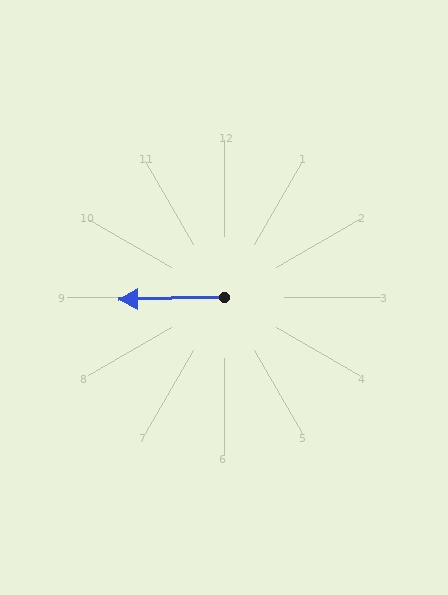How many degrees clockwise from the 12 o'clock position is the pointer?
Approximately 269 degrees.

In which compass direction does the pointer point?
West.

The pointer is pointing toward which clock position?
Roughly 9 o'clock.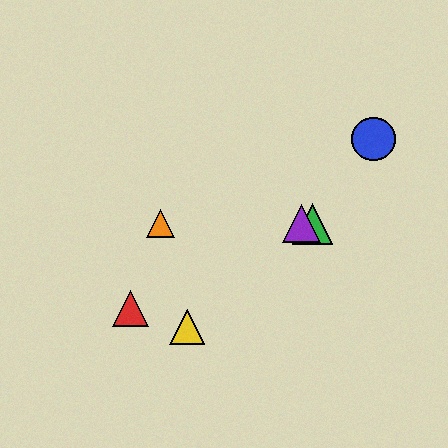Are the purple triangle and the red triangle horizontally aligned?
No, the purple triangle is at y≈224 and the red triangle is at y≈308.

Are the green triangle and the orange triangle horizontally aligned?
Yes, both are at y≈224.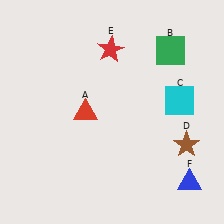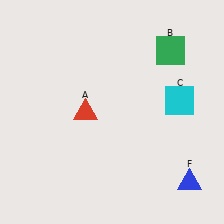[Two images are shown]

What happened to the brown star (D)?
The brown star (D) was removed in Image 2. It was in the bottom-right area of Image 1.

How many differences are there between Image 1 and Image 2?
There are 2 differences between the two images.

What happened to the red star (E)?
The red star (E) was removed in Image 2. It was in the top-left area of Image 1.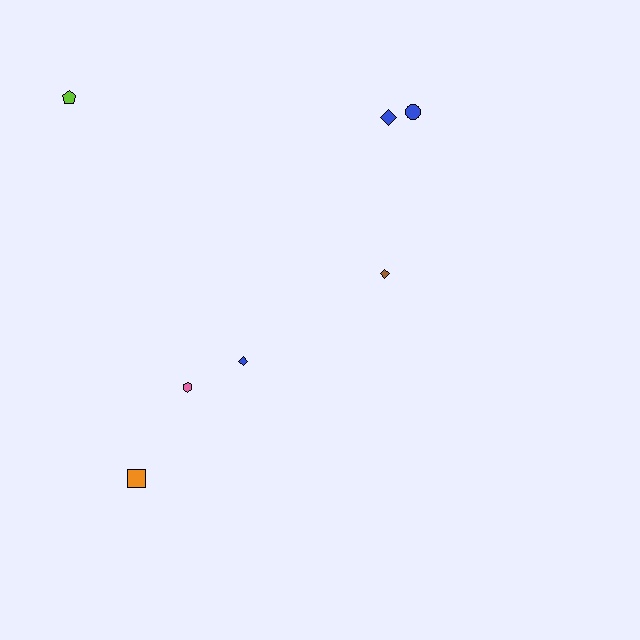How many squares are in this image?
There is 1 square.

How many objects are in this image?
There are 7 objects.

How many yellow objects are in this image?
There are no yellow objects.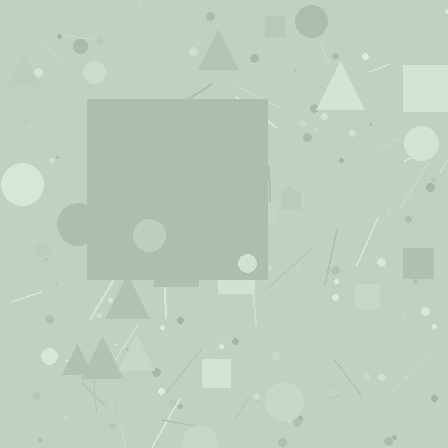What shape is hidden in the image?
A square is hidden in the image.